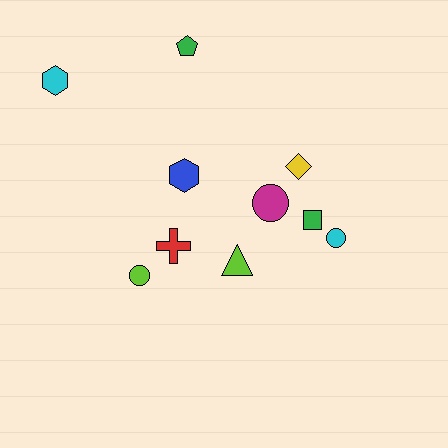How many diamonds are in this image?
There is 1 diamond.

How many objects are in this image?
There are 10 objects.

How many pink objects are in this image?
There are no pink objects.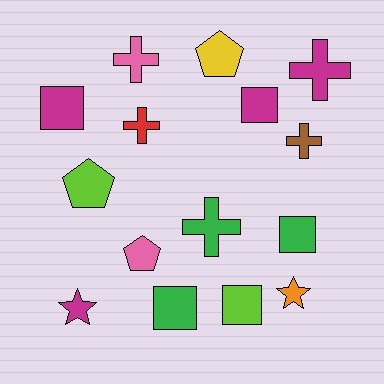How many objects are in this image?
There are 15 objects.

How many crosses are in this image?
There are 5 crosses.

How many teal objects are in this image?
There are no teal objects.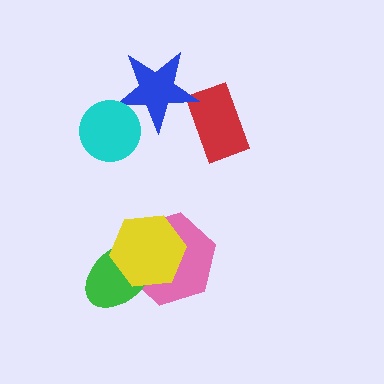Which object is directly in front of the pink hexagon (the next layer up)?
The green ellipse is directly in front of the pink hexagon.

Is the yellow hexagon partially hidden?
No, no other shape covers it.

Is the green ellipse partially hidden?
Yes, it is partially covered by another shape.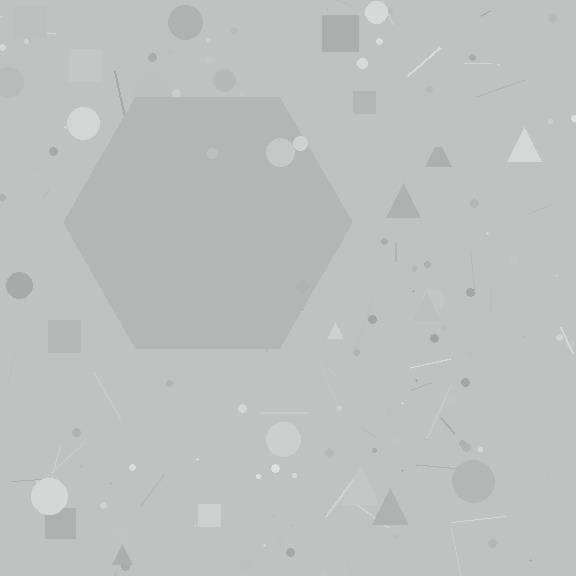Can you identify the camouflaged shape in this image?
The camouflaged shape is a hexagon.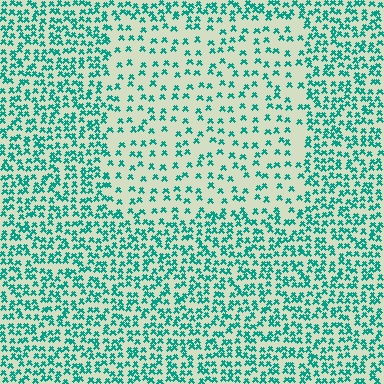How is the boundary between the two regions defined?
The boundary is defined by a change in element density (approximately 2.1x ratio). All elements are the same color, size, and shape.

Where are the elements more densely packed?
The elements are more densely packed outside the rectangle boundary.